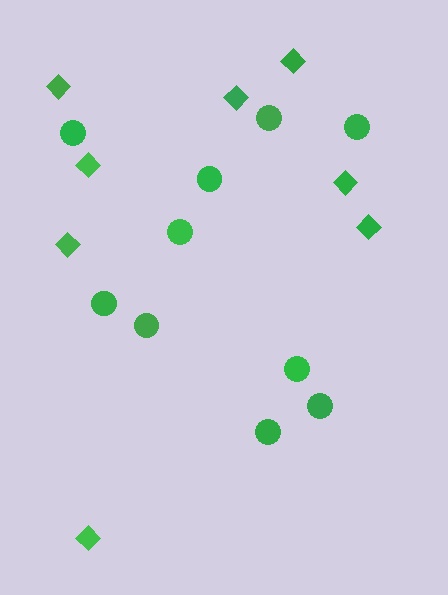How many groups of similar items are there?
There are 2 groups: one group of circles (10) and one group of diamonds (8).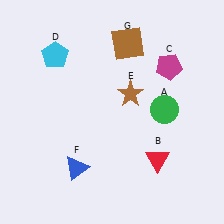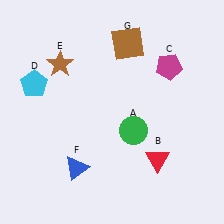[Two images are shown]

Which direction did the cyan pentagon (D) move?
The cyan pentagon (D) moved down.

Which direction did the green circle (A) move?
The green circle (A) moved left.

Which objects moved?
The objects that moved are: the green circle (A), the cyan pentagon (D), the brown star (E).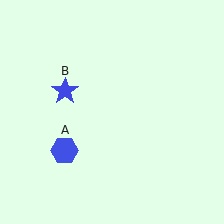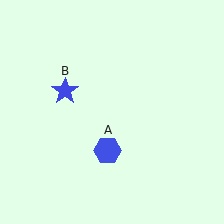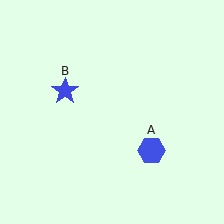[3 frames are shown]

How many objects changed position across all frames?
1 object changed position: blue hexagon (object A).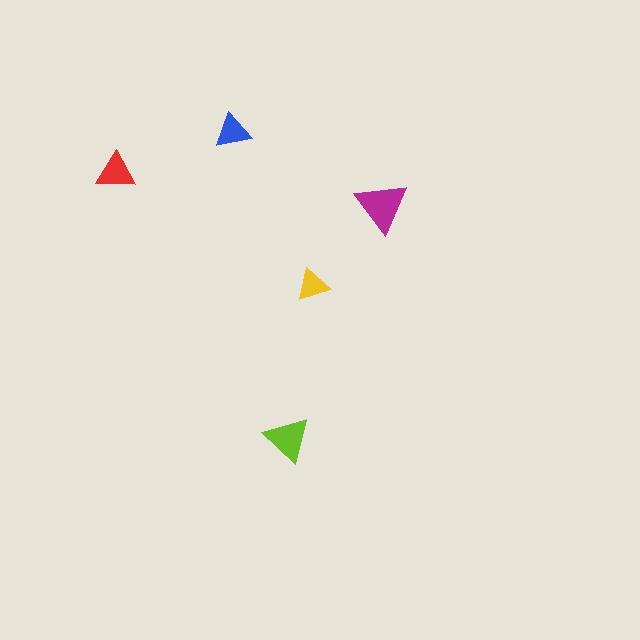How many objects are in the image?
There are 5 objects in the image.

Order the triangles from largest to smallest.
the magenta one, the lime one, the red one, the blue one, the yellow one.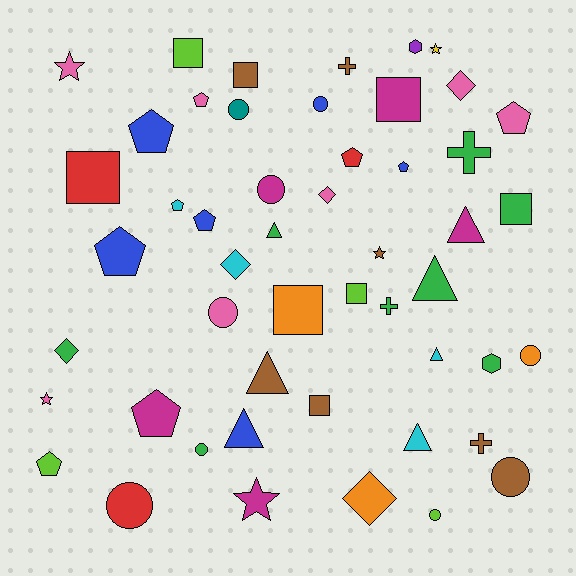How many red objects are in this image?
There are 3 red objects.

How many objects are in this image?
There are 50 objects.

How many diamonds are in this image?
There are 5 diamonds.